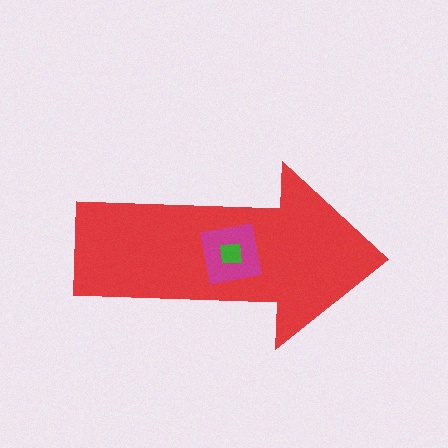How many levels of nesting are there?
3.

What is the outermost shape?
The red arrow.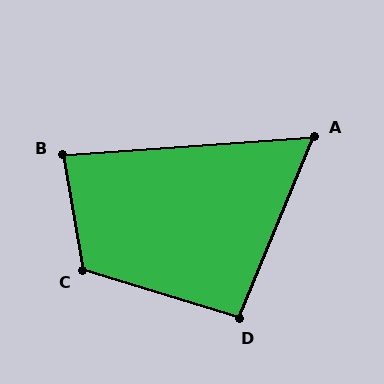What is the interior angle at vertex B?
Approximately 84 degrees (acute).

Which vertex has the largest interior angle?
C, at approximately 117 degrees.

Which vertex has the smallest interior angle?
A, at approximately 63 degrees.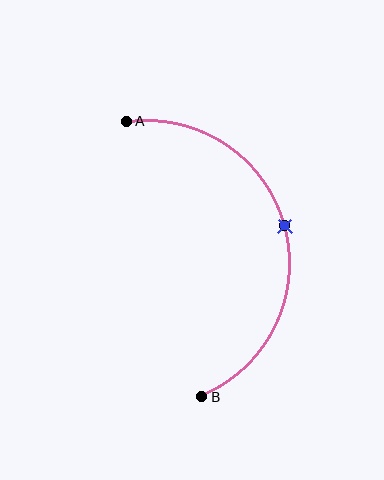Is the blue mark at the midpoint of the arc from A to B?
Yes. The blue mark lies on the arc at equal arc-length from both A and B — it is the arc midpoint.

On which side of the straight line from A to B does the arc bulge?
The arc bulges to the right of the straight line connecting A and B.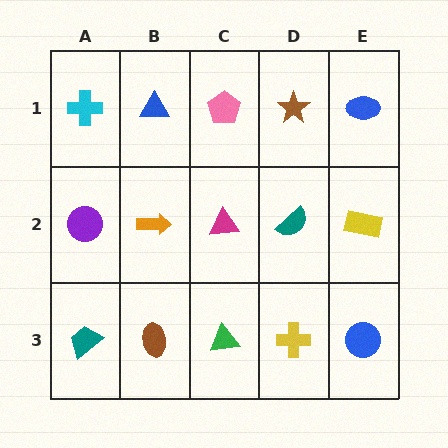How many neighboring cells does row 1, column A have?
2.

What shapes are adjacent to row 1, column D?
A teal semicircle (row 2, column D), a pink pentagon (row 1, column C), a blue ellipse (row 1, column E).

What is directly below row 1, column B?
An orange arrow.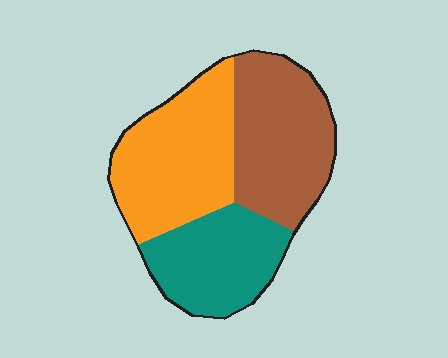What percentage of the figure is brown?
Brown covers about 35% of the figure.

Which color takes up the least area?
Teal, at roughly 30%.